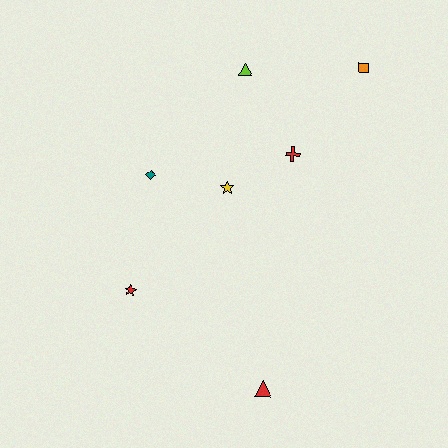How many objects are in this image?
There are 7 objects.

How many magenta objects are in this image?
There are no magenta objects.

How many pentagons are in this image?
There are no pentagons.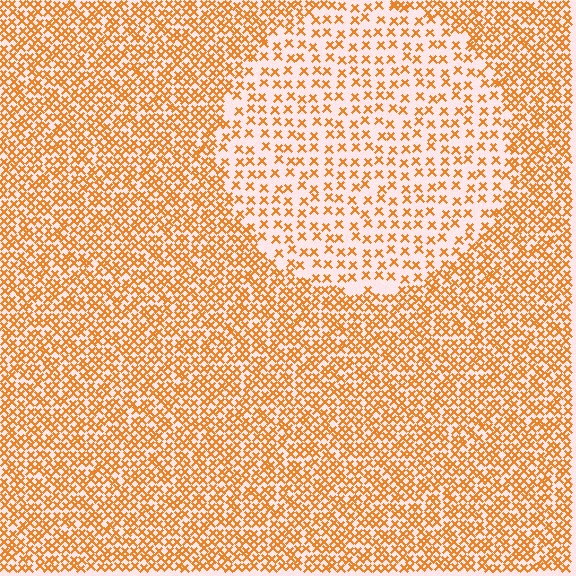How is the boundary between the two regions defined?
The boundary is defined by a change in element density (approximately 2.2x ratio). All elements are the same color, size, and shape.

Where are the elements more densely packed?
The elements are more densely packed outside the circle boundary.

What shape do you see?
I see a circle.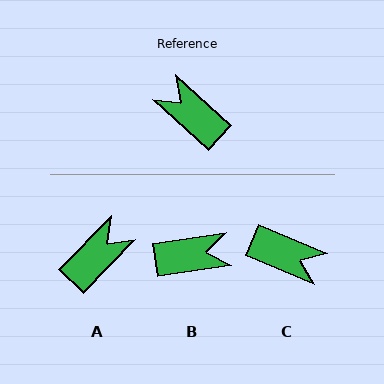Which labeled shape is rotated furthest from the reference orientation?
C, about 160 degrees away.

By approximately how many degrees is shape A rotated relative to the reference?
Approximately 91 degrees clockwise.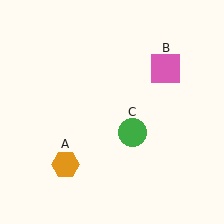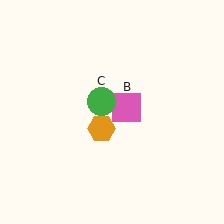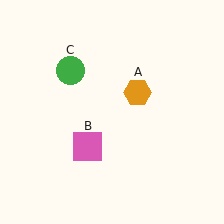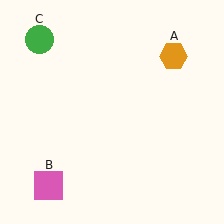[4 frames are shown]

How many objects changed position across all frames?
3 objects changed position: orange hexagon (object A), pink square (object B), green circle (object C).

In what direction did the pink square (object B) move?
The pink square (object B) moved down and to the left.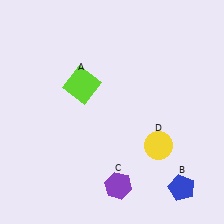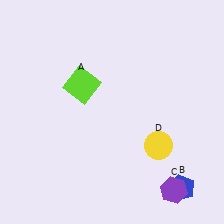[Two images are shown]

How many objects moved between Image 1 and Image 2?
1 object moved between the two images.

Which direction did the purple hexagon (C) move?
The purple hexagon (C) moved right.